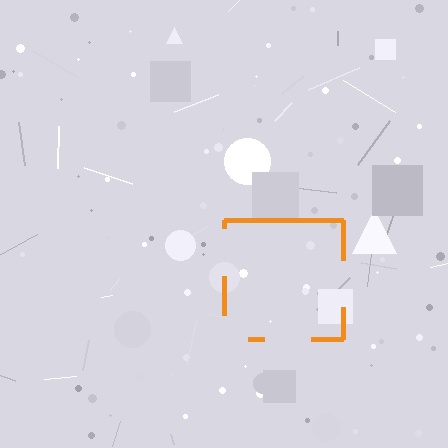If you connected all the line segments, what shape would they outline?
They would outline a square.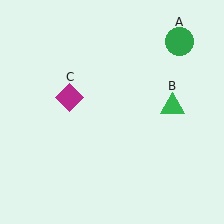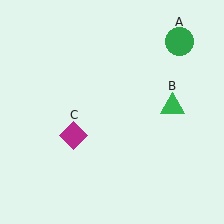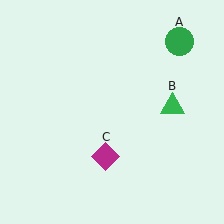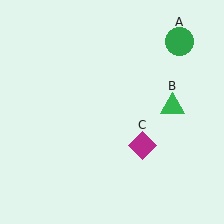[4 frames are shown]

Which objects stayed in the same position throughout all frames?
Green circle (object A) and green triangle (object B) remained stationary.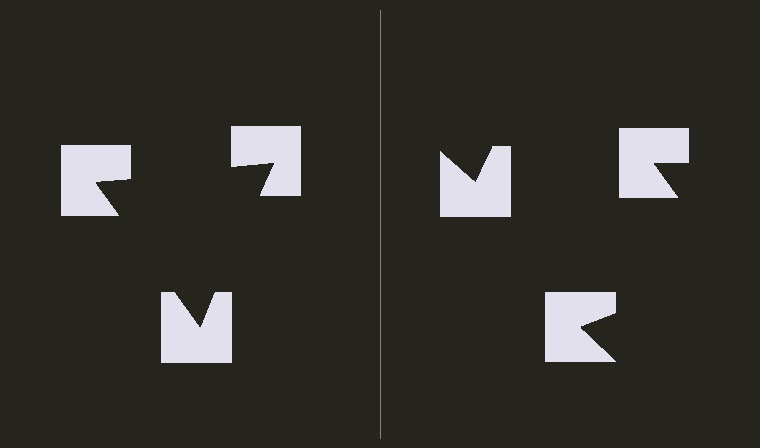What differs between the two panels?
The notched squares are positioned identically on both sides; only the wedge orientations differ. On the left they align to a triangle; on the right they are misaligned.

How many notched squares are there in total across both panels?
6 — 3 on each side.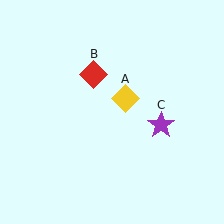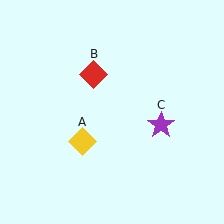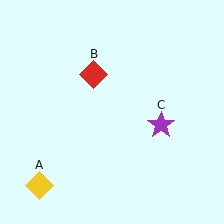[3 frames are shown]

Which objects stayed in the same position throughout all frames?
Red diamond (object B) and purple star (object C) remained stationary.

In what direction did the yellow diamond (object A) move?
The yellow diamond (object A) moved down and to the left.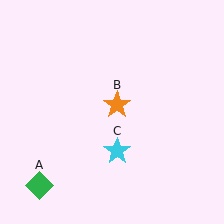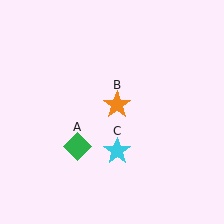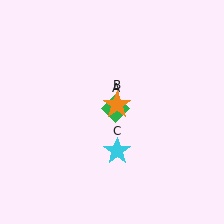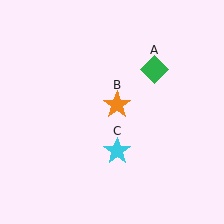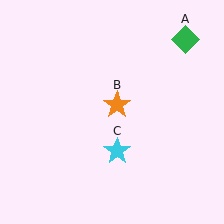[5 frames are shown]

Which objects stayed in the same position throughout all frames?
Orange star (object B) and cyan star (object C) remained stationary.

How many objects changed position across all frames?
1 object changed position: green diamond (object A).